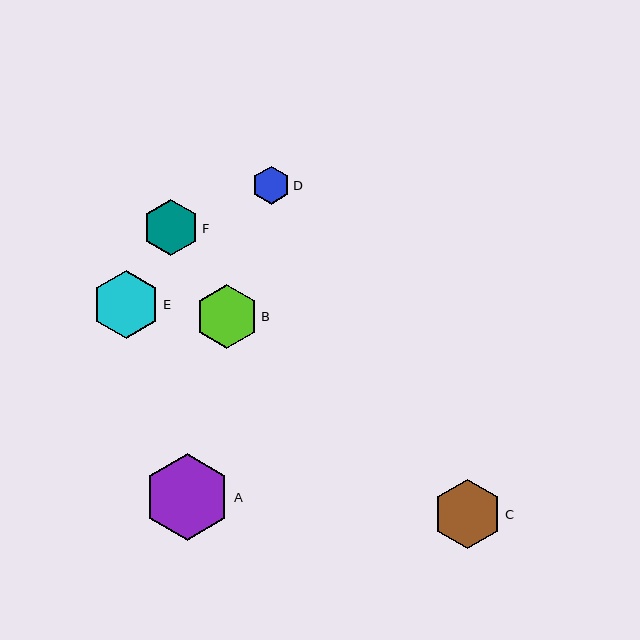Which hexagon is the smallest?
Hexagon D is the smallest with a size of approximately 38 pixels.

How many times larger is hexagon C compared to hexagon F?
Hexagon C is approximately 1.2 times the size of hexagon F.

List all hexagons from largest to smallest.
From largest to smallest: A, C, E, B, F, D.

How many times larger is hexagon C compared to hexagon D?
Hexagon C is approximately 1.8 times the size of hexagon D.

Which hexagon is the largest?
Hexagon A is the largest with a size of approximately 87 pixels.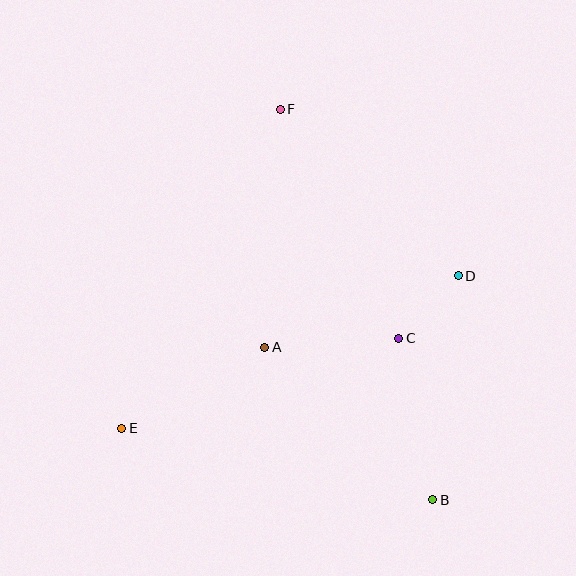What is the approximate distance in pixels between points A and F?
The distance between A and F is approximately 239 pixels.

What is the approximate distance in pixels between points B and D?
The distance between B and D is approximately 225 pixels.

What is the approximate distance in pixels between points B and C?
The distance between B and C is approximately 165 pixels.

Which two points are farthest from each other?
Points B and F are farthest from each other.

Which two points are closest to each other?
Points C and D are closest to each other.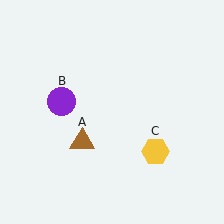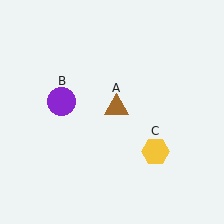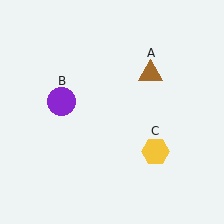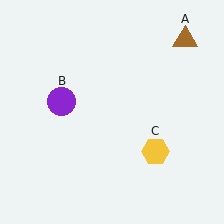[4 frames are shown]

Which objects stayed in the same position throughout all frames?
Purple circle (object B) and yellow hexagon (object C) remained stationary.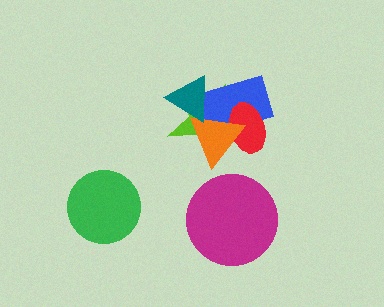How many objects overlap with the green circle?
0 objects overlap with the green circle.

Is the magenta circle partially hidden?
No, no other shape covers it.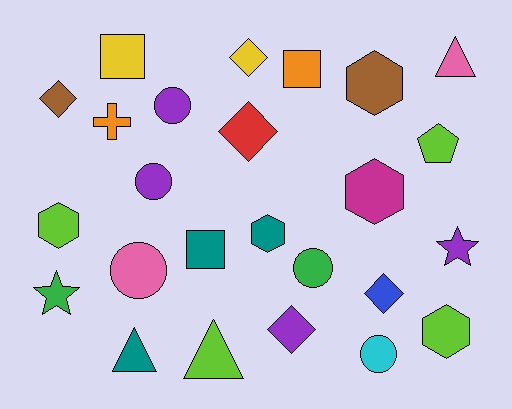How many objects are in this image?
There are 25 objects.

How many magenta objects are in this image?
There is 1 magenta object.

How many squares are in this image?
There are 3 squares.